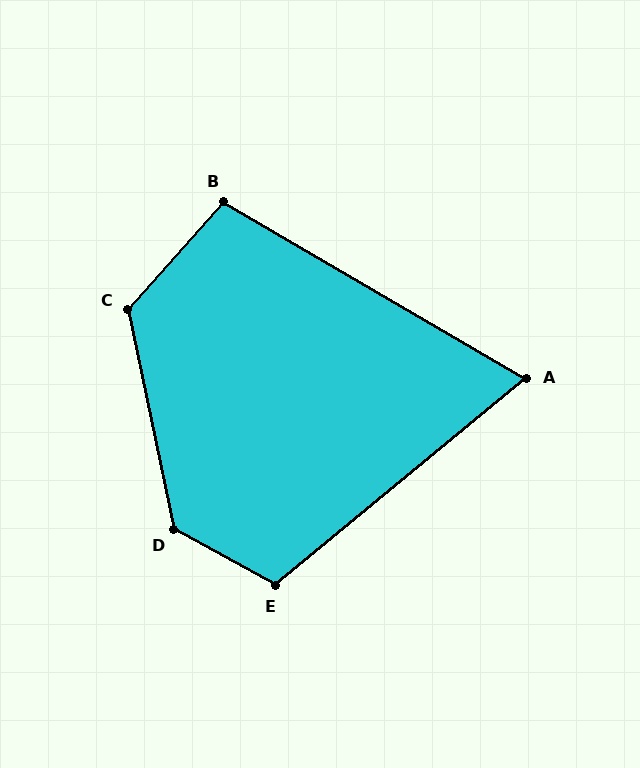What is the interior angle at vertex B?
Approximately 101 degrees (obtuse).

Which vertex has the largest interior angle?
D, at approximately 131 degrees.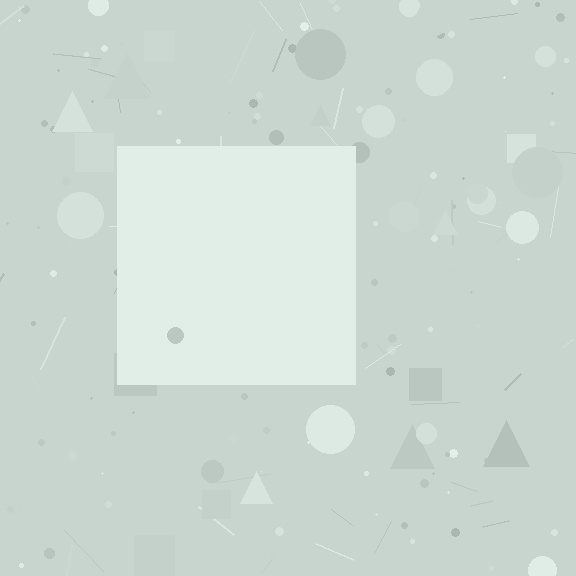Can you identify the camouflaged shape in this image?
The camouflaged shape is a square.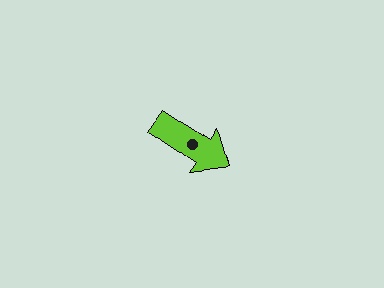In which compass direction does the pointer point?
Southeast.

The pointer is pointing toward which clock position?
Roughly 4 o'clock.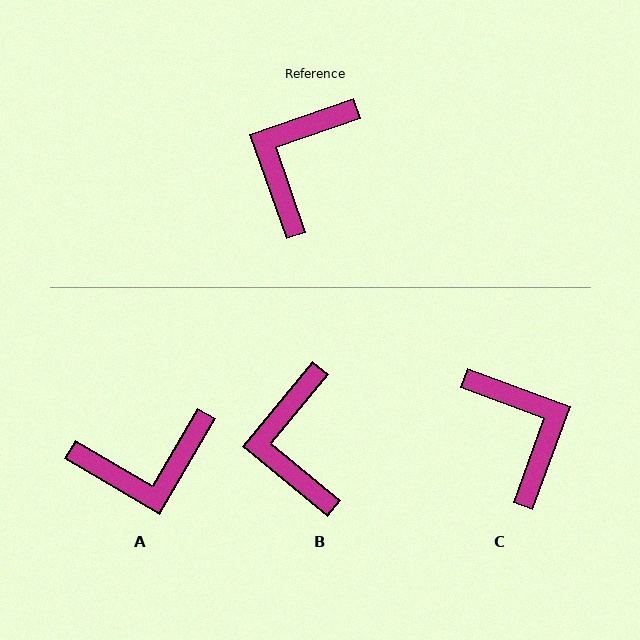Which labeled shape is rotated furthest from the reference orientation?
A, about 131 degrees away.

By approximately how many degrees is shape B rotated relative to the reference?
Approximately 31 degrees counter-clockwise.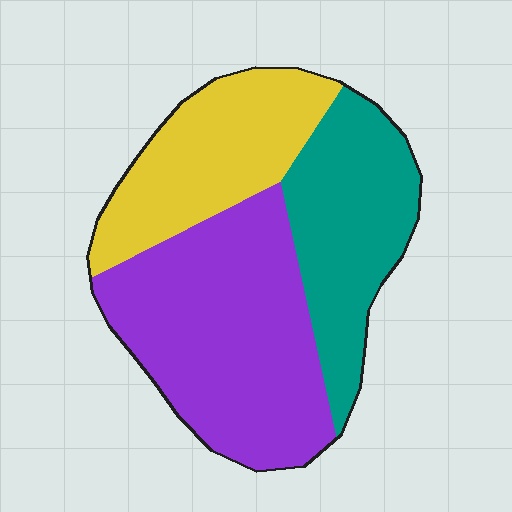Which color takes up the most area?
Purple, at roughly 45%.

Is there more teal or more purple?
Purple.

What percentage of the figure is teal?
Teal takes up about one quarter (1/4) of the figure.